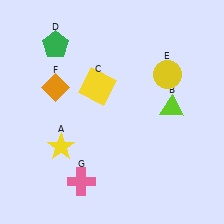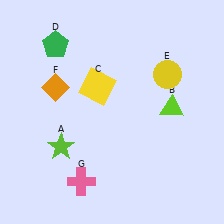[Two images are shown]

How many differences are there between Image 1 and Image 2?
There is 1 difference between the two images.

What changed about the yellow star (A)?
In Image 1, A is yellow. In Image 2, it changed to lime.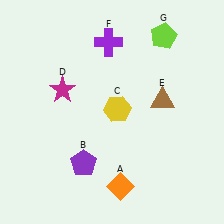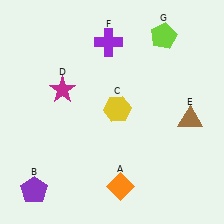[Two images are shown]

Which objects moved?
The objects that moved are: the purple pentagon (B), the brown triangle (E).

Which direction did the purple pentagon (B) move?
The purple pentagon (B) moved left.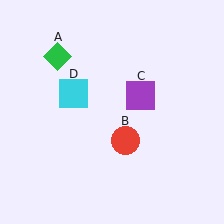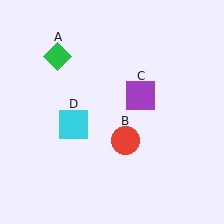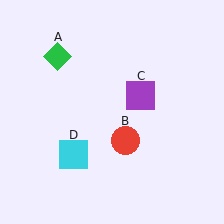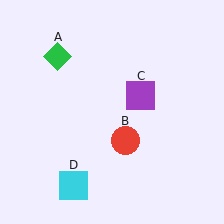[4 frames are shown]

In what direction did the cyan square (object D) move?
The cyan square (object D) moved down.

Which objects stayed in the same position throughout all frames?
Green diamond (object A) and red circle (object B) and purple square (object C) remained stationary.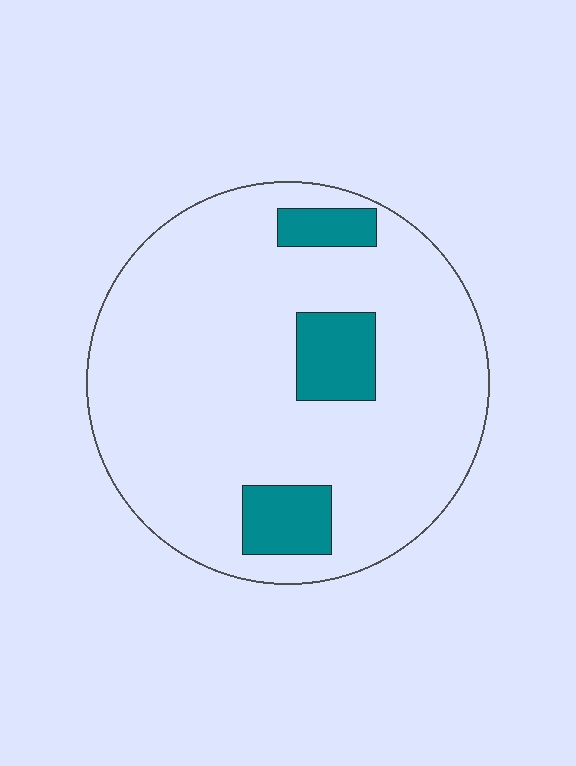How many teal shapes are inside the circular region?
3.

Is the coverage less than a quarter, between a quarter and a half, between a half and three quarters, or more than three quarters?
Less than a quarter.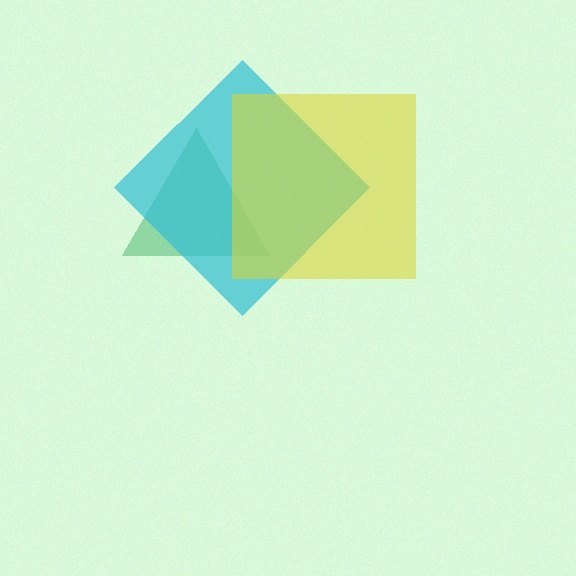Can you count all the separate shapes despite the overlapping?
Yes, there are 3 separate shapes.